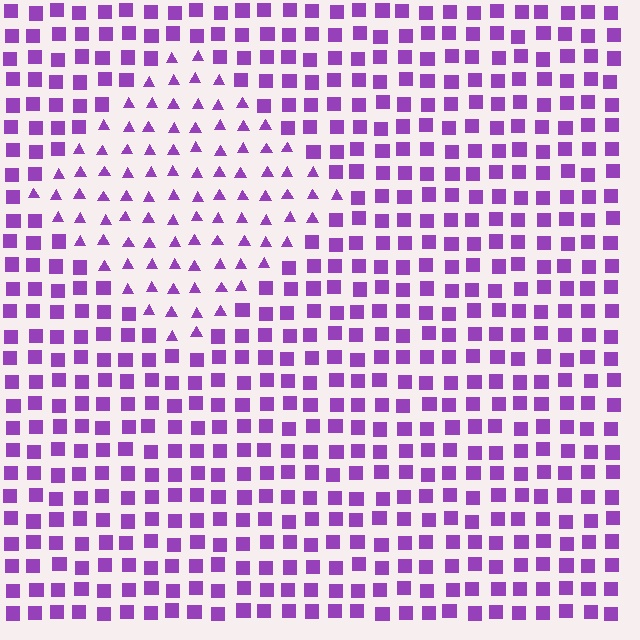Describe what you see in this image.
The image is filled with small purple elements arranged in a uniform grid. A diamond-shaped region contains triangles, while the surrounding area contains squares. The boundary is defined purely by the change in element shape.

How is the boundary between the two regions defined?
The boundary is defined by a change in element shape: triangles inside vs. squares outside. All elements share the same color and spacing.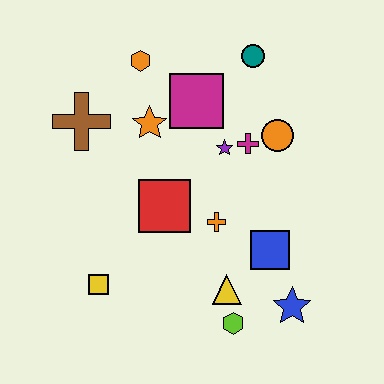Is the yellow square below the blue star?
No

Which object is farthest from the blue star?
The orange hexagon is farthest from the blue star.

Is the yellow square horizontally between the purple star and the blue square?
No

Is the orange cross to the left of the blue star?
Yes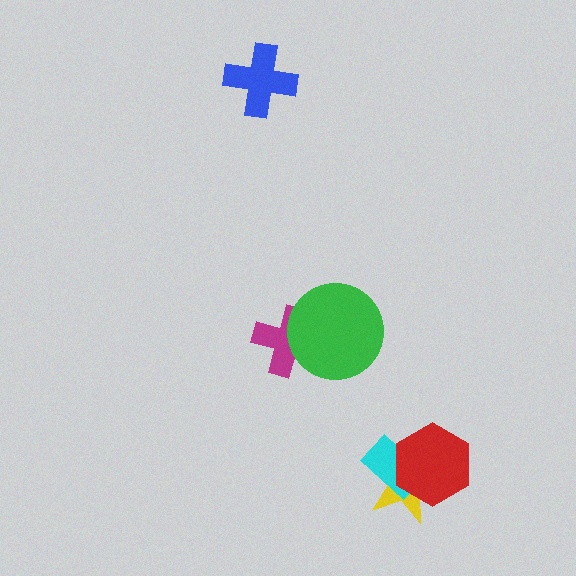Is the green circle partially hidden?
No, no other shape covers it.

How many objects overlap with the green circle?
1 object overlaps with the green circle.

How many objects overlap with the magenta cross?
1 object overlaps with the magenta cross.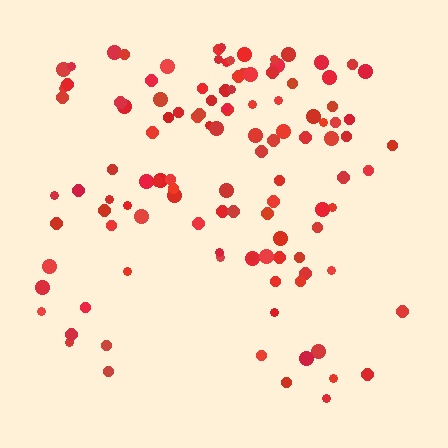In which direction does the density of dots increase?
From bottom to top, with the top side densest.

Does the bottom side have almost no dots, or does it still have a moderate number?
Still a moderate number, just noticeably fewer than the top.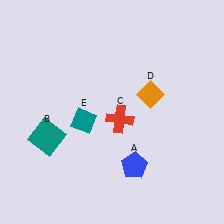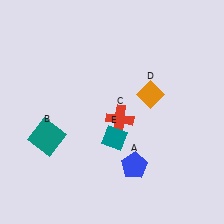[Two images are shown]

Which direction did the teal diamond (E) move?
The teal diamond (E) moved right.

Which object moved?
The teal diamond (E) moved right.